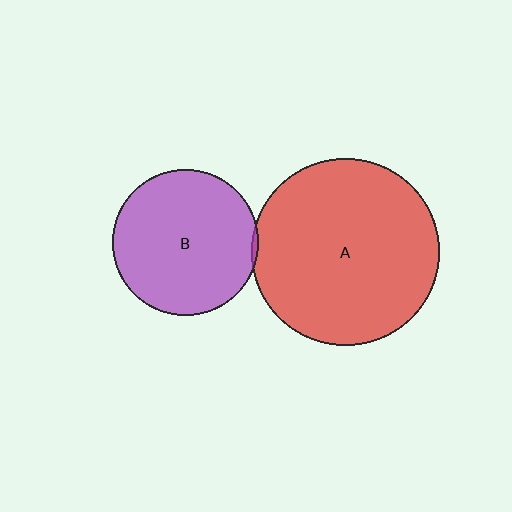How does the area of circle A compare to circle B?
Approximately 1.7 times.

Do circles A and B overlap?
Yes.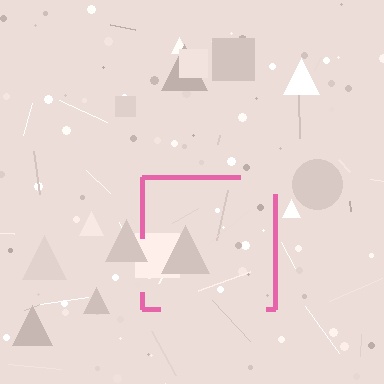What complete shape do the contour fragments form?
The contour fragments form a square.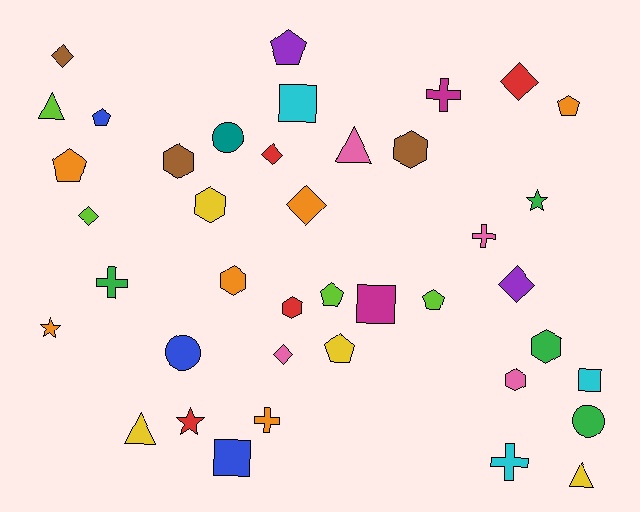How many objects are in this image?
There are 40 objects.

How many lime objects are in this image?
There are 4 lime objects.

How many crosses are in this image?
There are 5 crosses.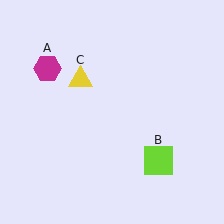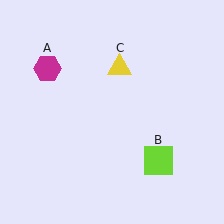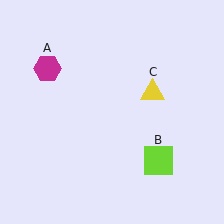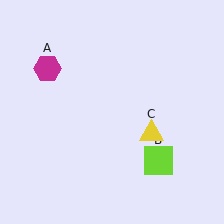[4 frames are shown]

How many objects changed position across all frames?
1 object changed position: yellow triangle (object C).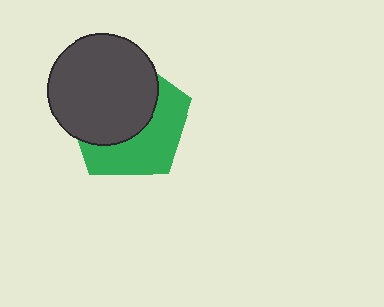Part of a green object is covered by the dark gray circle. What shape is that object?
It is a pentagon.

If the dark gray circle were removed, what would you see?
You would see the complete green pentagon.